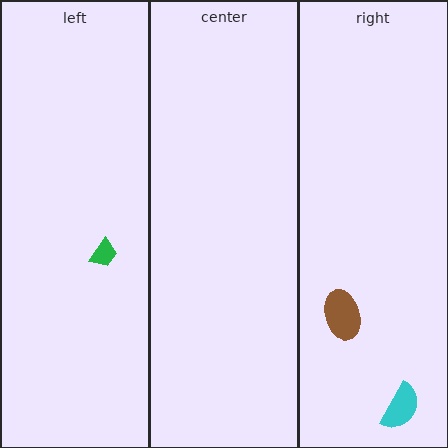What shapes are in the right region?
The brown ellipse, the cyan semicircle.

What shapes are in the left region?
The green trapezoid.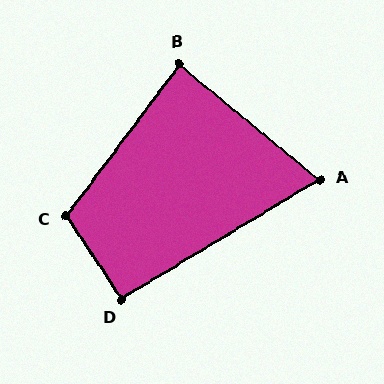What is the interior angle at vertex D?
Approximately 93 degrees (approximately right).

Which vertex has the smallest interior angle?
A, at approximately 70 degrees.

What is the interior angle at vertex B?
Approximately 87 degrees (approximately right).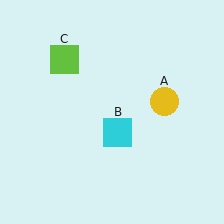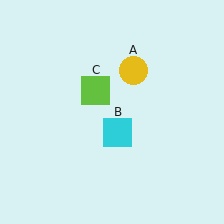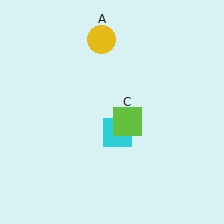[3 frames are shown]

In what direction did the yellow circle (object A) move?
The yellow circle (object A) moved up and to the left.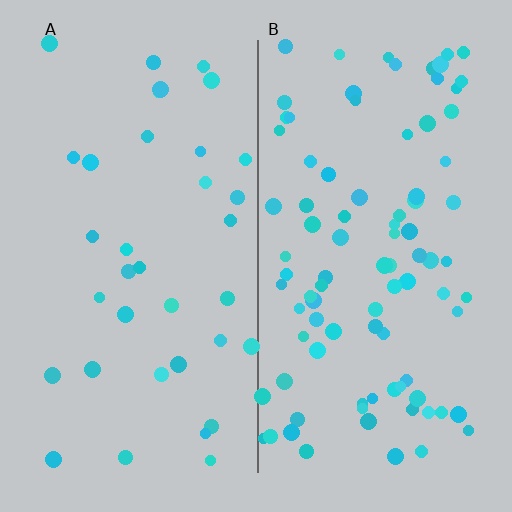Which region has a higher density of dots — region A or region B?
B (the right).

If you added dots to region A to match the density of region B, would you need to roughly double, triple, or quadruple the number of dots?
Approximately triple.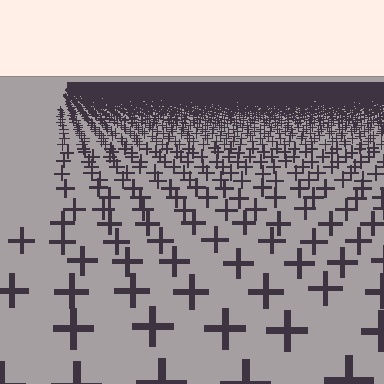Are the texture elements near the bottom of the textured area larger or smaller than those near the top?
Larger. Near the bottom, elements are closer to the viewer and appear at a bigger on-screen size.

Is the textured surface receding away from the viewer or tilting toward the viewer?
The surface is receding away from the viewer. Texture elements get smaller and denser toward the top.